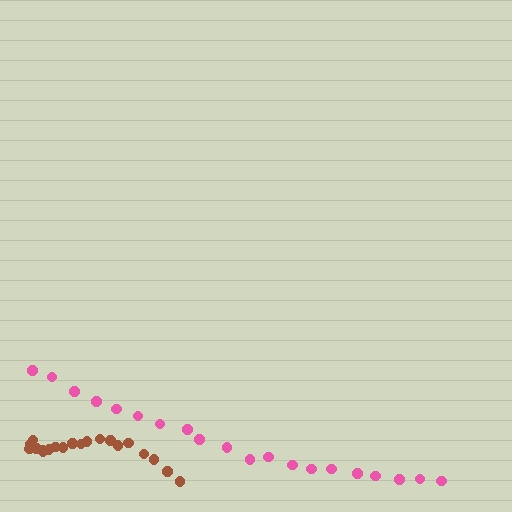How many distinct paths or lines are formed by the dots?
There are 2 distinct paths.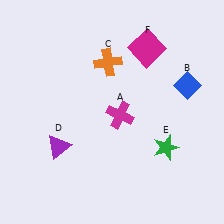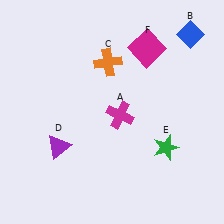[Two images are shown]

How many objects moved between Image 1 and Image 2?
1 object moved between the two images.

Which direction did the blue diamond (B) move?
The blue diamond (B) moved up.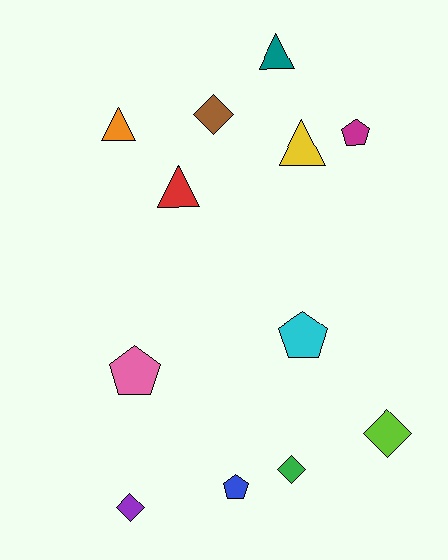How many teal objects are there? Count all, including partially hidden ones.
There is 1 teal object.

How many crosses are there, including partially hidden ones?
There are no crosses.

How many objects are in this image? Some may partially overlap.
There are 12 objects.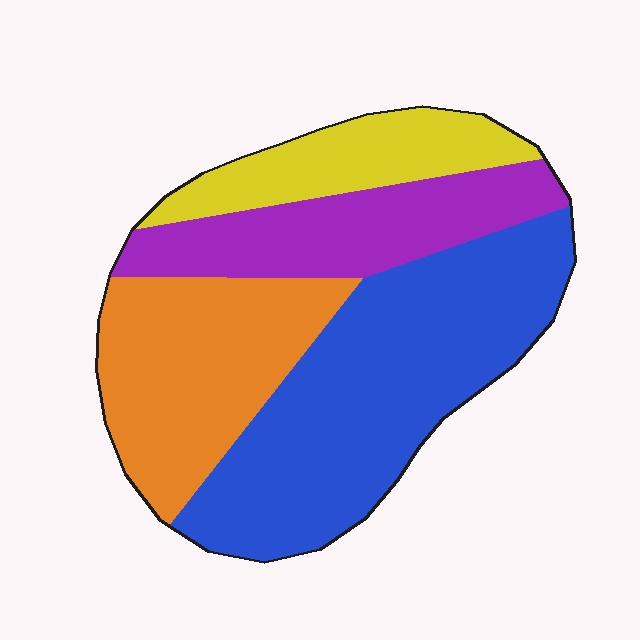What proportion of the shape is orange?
Orange covers 25% of the shape.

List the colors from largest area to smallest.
From largest to smallest: blue, orange, purple, yellow.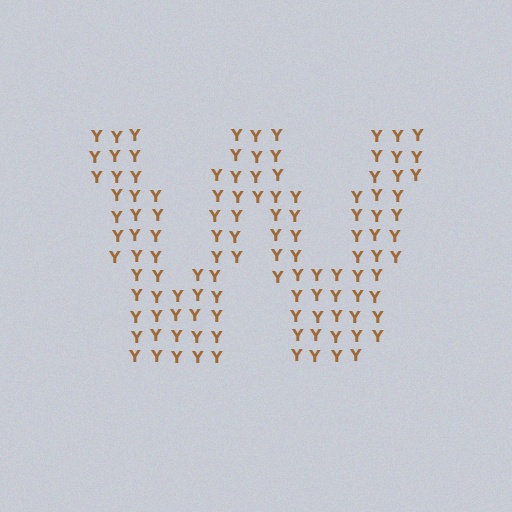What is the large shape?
The large shape is the letter W.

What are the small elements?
The small elements are letter Y's.